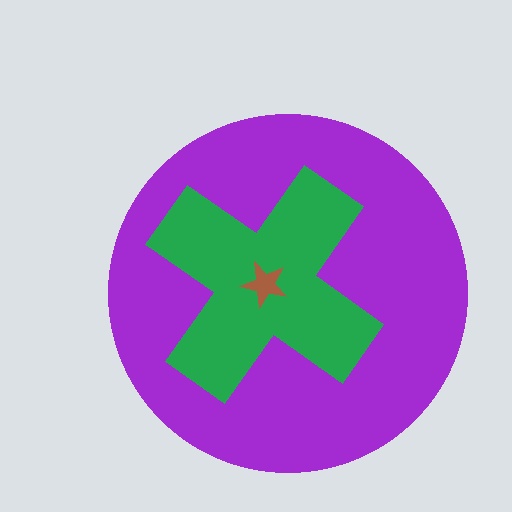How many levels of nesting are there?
3.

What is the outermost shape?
The purple circle.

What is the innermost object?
The brown star.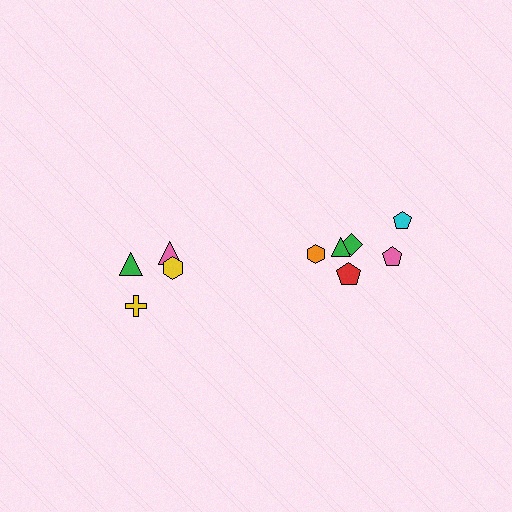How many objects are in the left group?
There are 4 objects.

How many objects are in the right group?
There are 6 objects.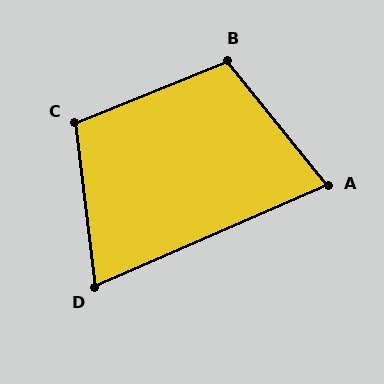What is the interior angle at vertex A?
Approximately 75 degrees (acute).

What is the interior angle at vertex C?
Approximately 105 degrees (obtuse).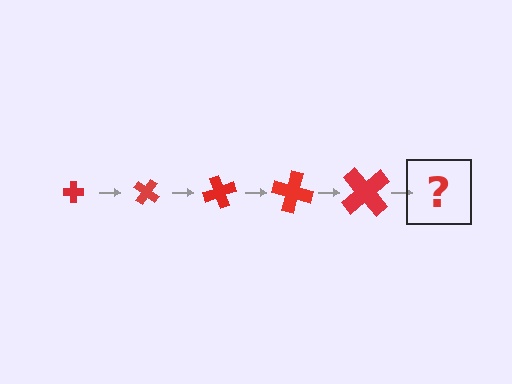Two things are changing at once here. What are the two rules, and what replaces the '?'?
The two rules are that the cross grows larger each step and it rotates 35 degrees each step. The '?' should be a cross, larger than the previous one and rotated 175 degrees from the start.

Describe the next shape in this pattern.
It should be a cross, larger than the previous one and rotated 175 degrees from the start.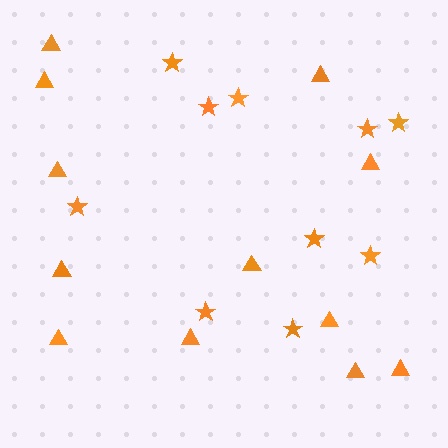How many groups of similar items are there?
There are 2 groups: one group of triangles (12) and one group of stars (10).